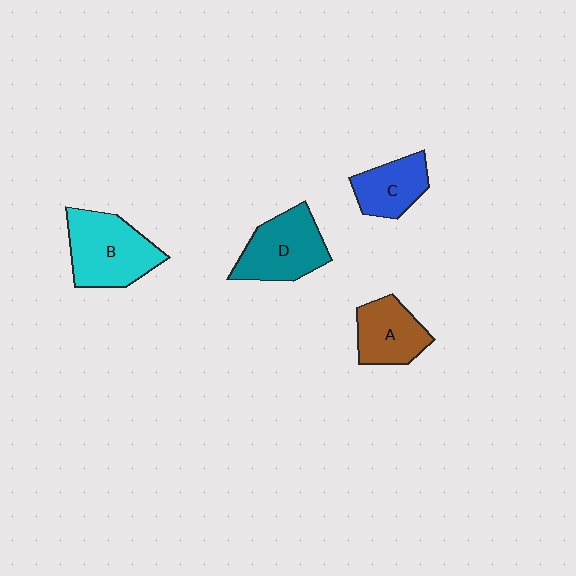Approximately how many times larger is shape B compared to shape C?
Approximately 1.6 times.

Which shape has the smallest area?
Shape C (blue).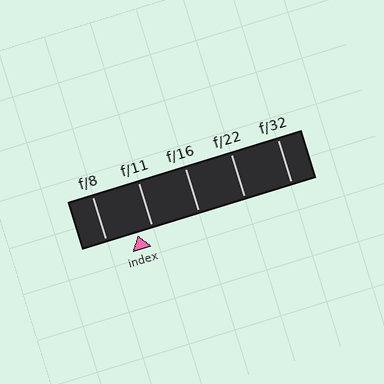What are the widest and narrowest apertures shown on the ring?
The widest aperture shown is f/8 and the narrowest is f/32.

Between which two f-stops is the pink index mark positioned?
The index mark is between f/8 and f/11.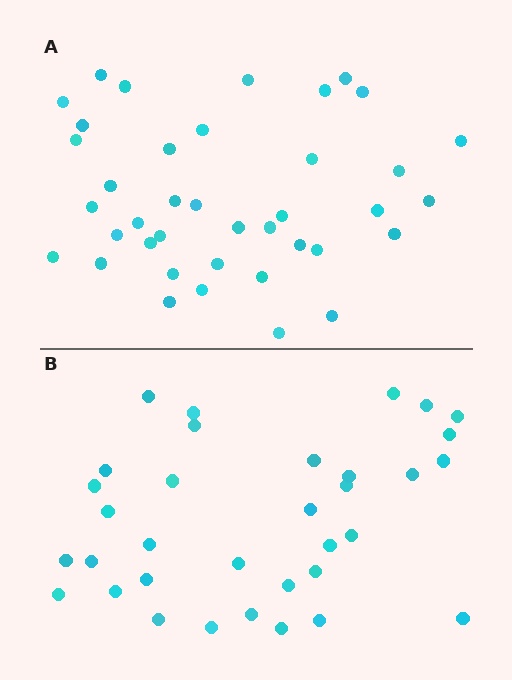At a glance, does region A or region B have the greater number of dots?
Region A (the top region) has more dots.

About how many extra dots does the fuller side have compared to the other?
Region A has about 5 more dots than region B.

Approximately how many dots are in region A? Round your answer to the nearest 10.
About 40 dots. (The exact count is 39, which rounds to 40.)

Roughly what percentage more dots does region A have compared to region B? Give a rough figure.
About 15% more.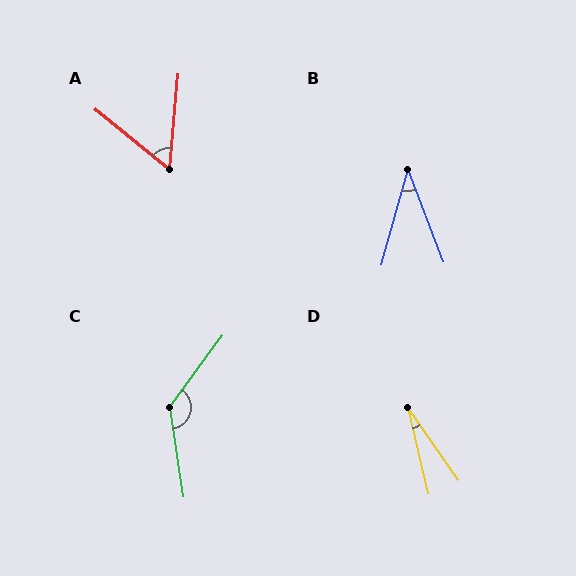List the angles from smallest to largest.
D (21°), B (37°), A (56°), C (135°).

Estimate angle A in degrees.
Approximately 56 degrees.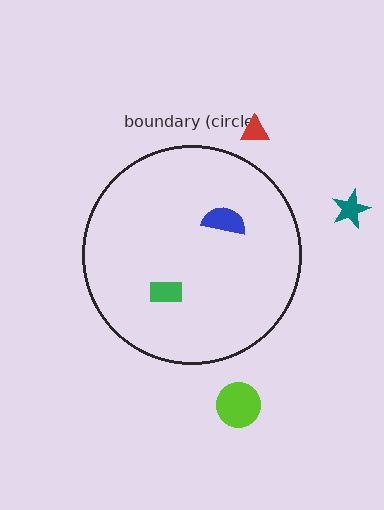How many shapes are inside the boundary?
2 inside, 3 outside.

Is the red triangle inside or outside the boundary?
Outside.